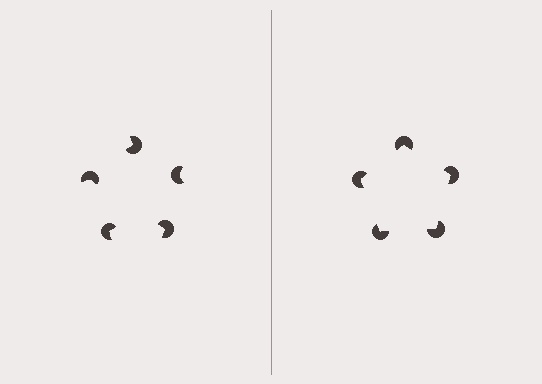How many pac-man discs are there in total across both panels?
10 — 5 on each side.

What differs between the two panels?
The pac-man discs are positioned identically on both sides; only the wedge orientations differ. On the right they align to a pentagon; on the left they are misaligned.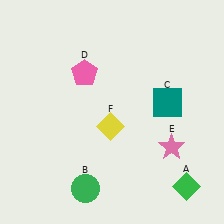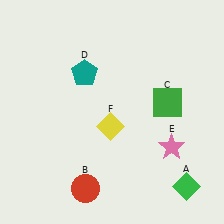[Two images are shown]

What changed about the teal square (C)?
In Image 1, C is teal. In Image 2, it changed to green.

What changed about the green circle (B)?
In Image 1, B is green. In Image 2, it changed to red.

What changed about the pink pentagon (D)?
In Image 1, D is pink. In Image 2, it changed to teal.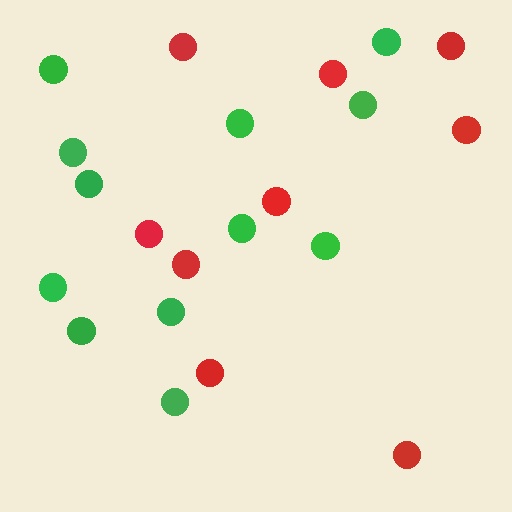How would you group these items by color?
There are 2 groups: one group of red circles (9) and one group of green circles (12).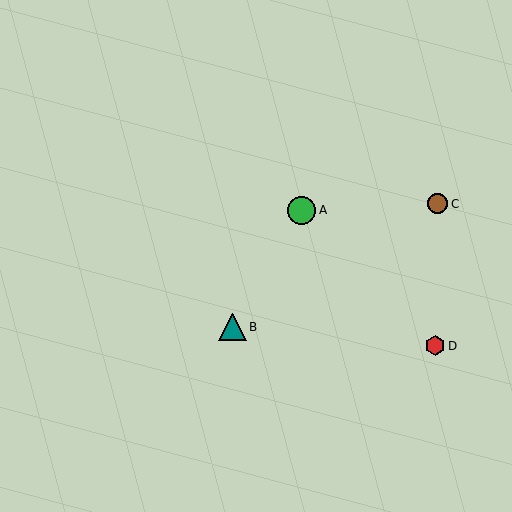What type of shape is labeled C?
Shape C is a brown circle.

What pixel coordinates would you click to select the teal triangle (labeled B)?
Click at (232, 327) to select the teal triangle B.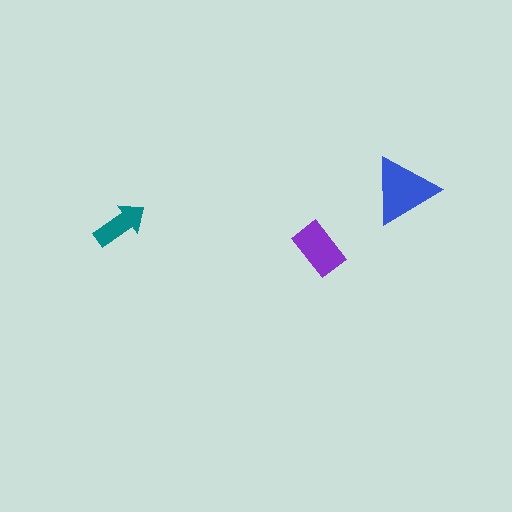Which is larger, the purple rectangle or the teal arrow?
The purple rectangle.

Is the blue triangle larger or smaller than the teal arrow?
Larger.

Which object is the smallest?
The teal arrow.